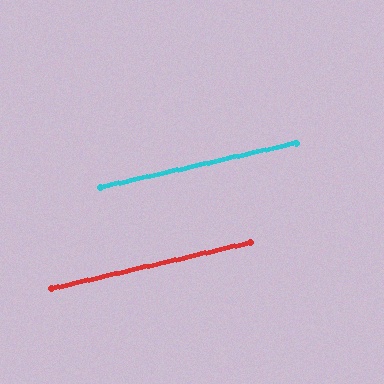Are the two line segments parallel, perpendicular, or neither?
Parallel — their directions differ by only 0.2°.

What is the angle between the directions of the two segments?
Approximately 0 degrees.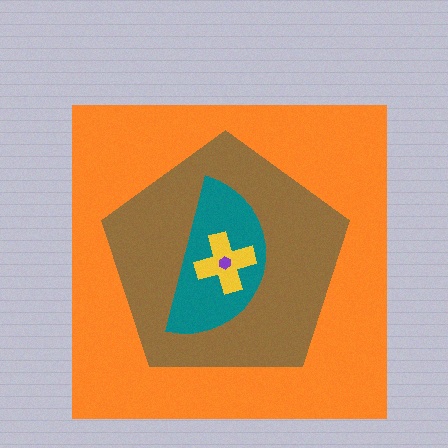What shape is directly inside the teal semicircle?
The yellow cross.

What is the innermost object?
The purple hexagon.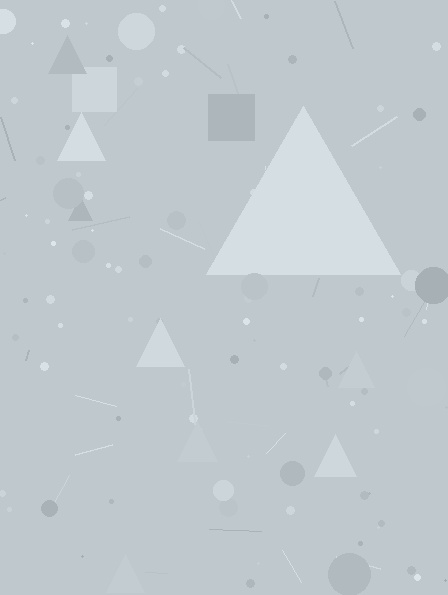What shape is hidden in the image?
A triangle is hidden in the image.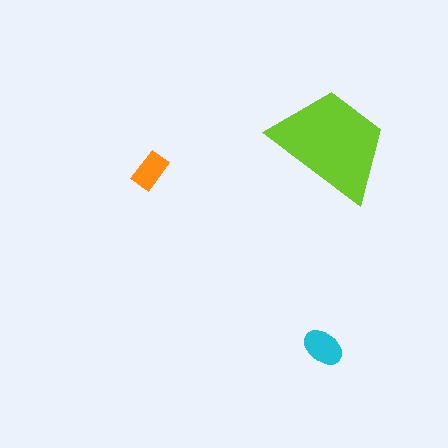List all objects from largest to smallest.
The lime trapezoid, the cyan ellipse, the orange rectangle.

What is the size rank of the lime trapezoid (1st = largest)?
1st.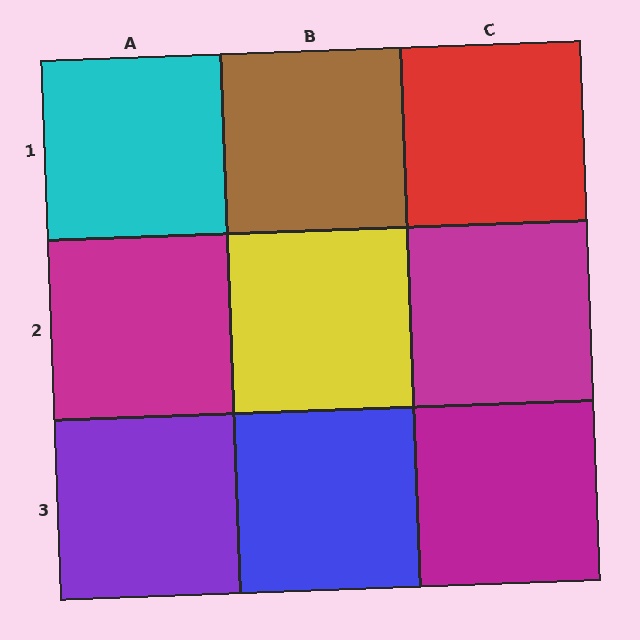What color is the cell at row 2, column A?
Magenta.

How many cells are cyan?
1 cell is cyan.